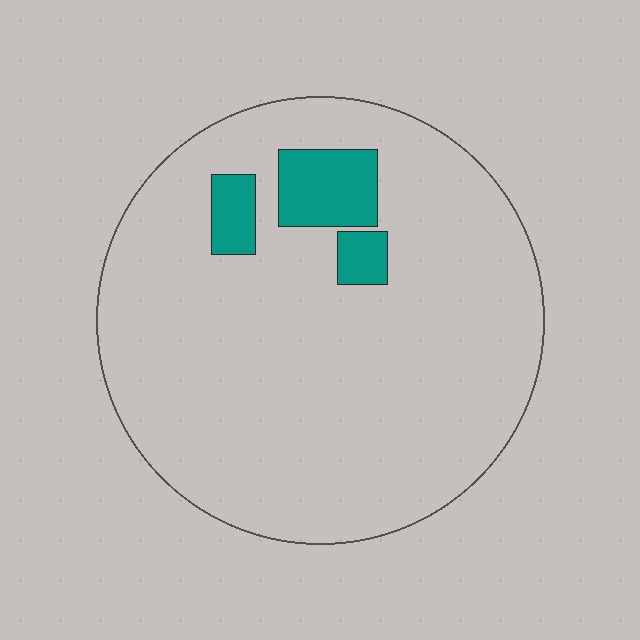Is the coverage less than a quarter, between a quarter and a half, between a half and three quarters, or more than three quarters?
Less than a quarter.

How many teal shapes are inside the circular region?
3.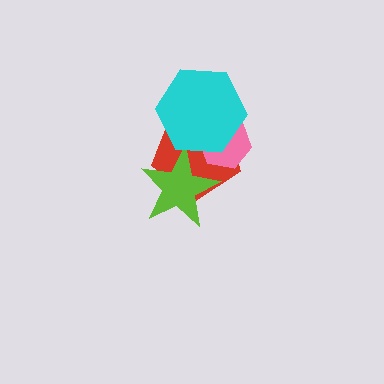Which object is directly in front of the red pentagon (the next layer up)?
The pink hexagon is directly in front of the red pentagon.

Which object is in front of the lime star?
The cyan hexagon is in front of the lime star.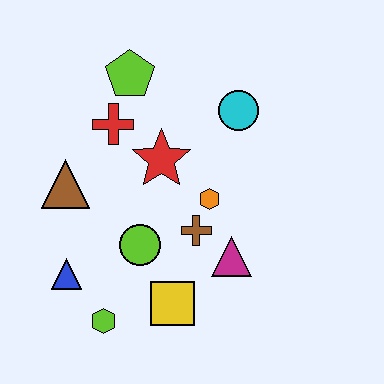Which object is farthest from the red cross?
The lime hexagon is farthest from the red cross.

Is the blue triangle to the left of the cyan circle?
Yes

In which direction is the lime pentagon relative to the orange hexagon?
The lime pentagon is above the orange hexagon.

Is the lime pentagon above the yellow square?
Yes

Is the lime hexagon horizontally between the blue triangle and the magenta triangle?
Yes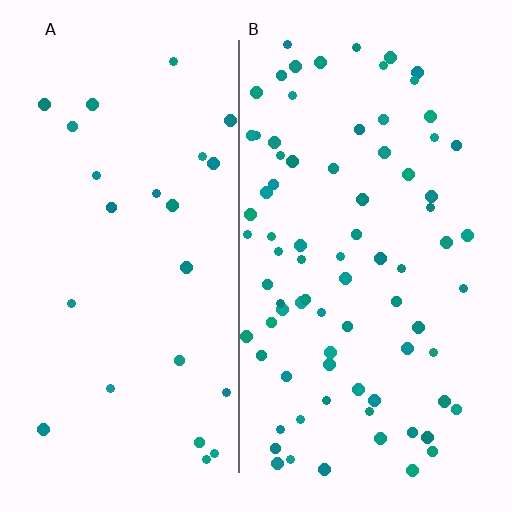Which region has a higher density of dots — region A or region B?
B (the right).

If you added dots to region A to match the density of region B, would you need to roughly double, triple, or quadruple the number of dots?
Approximately triple.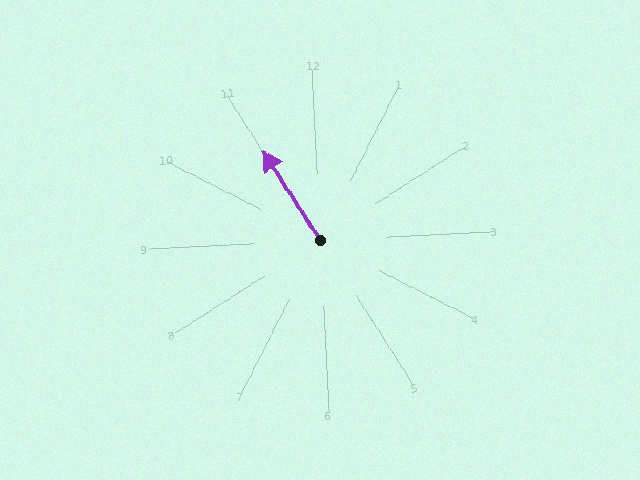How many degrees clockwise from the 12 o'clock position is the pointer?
Approximately 330 degrees.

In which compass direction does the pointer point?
Northwest.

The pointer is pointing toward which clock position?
Roughly 11 o'clock.